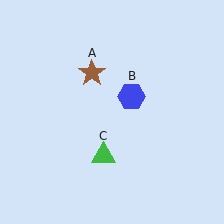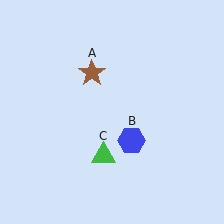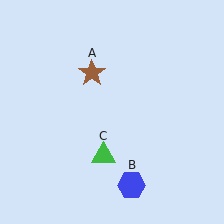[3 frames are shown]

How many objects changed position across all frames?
1 object changed position: blue hexagon (object B).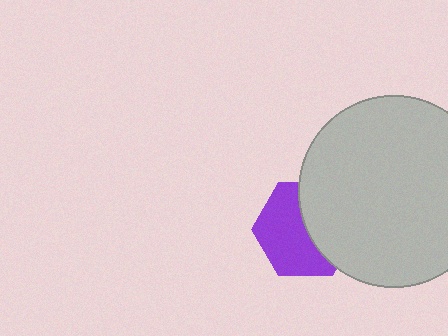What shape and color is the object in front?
The object in front is a light gray circle.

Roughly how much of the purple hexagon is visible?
About half of it is visible (roughly 56%).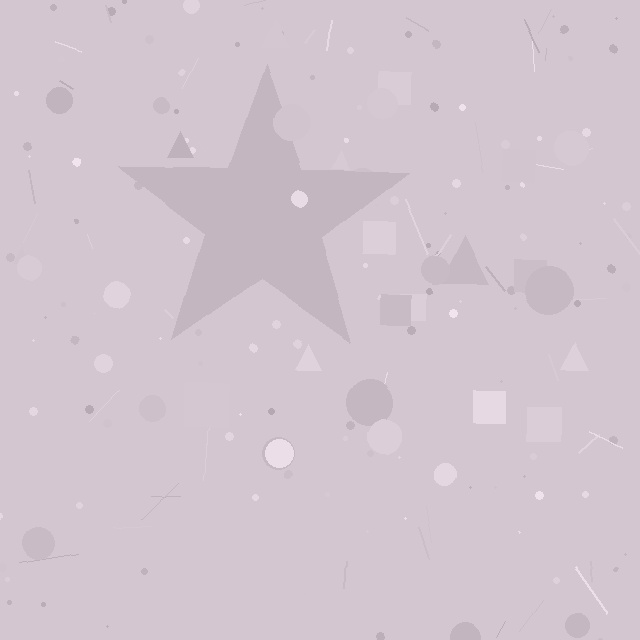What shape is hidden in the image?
A star is hidden in the image.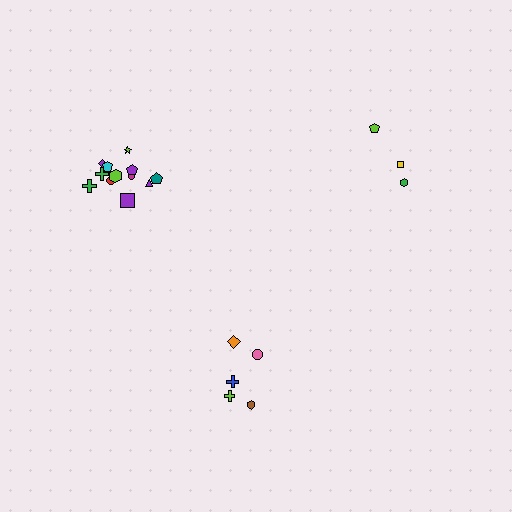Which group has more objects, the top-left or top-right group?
The top-left group.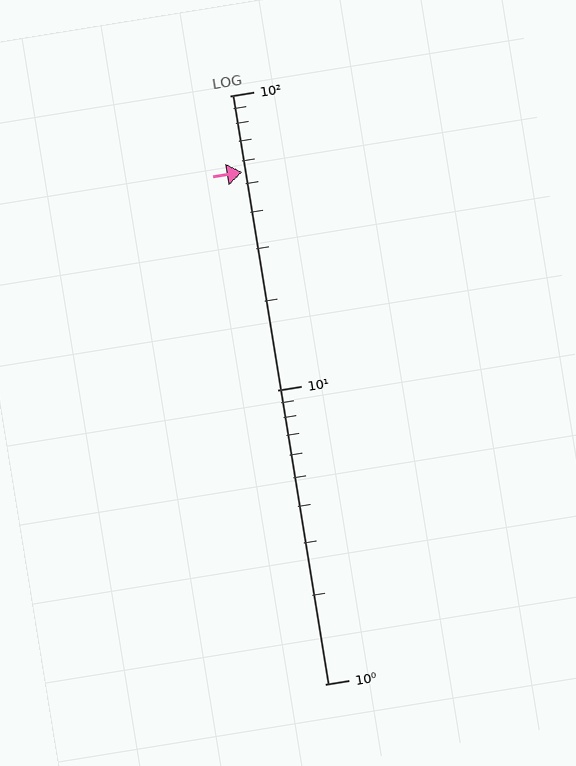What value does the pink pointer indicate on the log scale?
The pointer indicates approximately 55.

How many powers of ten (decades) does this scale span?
The scale spans 2 decades, from 1 to 100.